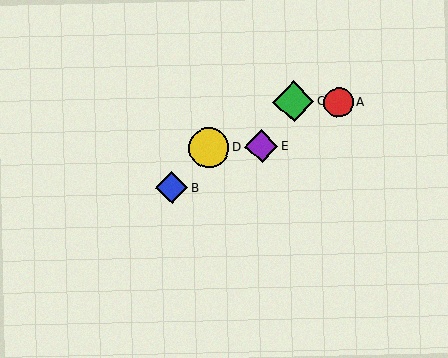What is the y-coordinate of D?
Object D is at y≈148.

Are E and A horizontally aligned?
No, E is at y≈147 and A is at y≈102.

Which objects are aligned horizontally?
Objects D, E are aligned horizontally.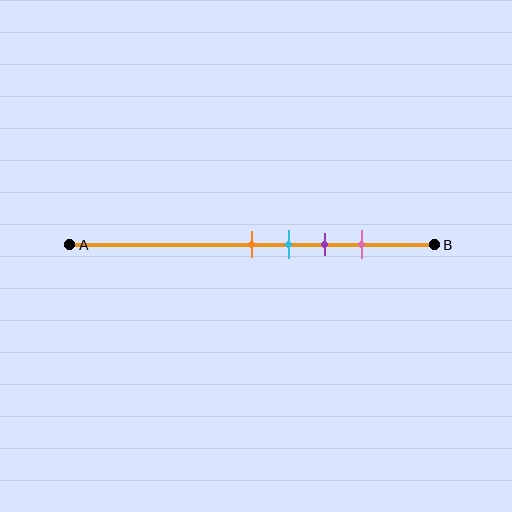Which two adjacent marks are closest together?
The orange and cyan marks are the closest adjacent pair.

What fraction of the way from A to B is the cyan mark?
The cyan mark is approximately 60% (0.6) of the way from A to B.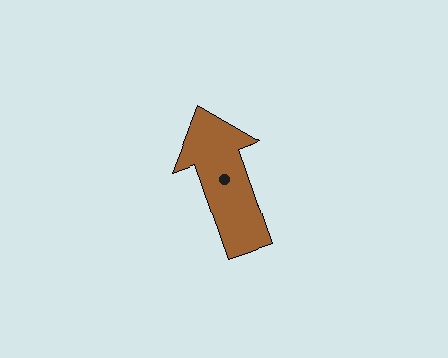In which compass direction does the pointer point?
North.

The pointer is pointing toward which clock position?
Roughly 11 o'clock.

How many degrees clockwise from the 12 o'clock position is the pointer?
Approximately 341 degrees.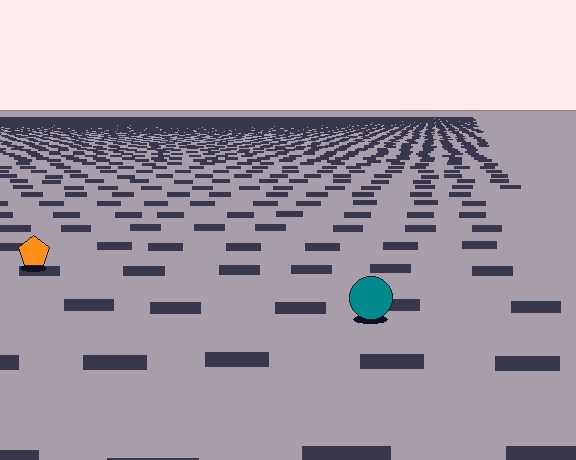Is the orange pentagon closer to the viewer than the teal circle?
No. The teal circle is closer — you can tell from the texture gradient: the ground texture is coarser near it.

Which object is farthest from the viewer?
The orange pentagon is farthest from the viewer. It appears smaller and the ground texture around it is denser.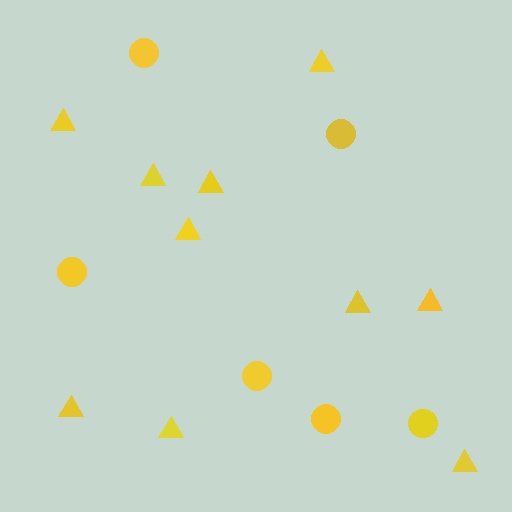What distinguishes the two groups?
There are 2 groups: one group of triangles (10) and one group of circles (6).